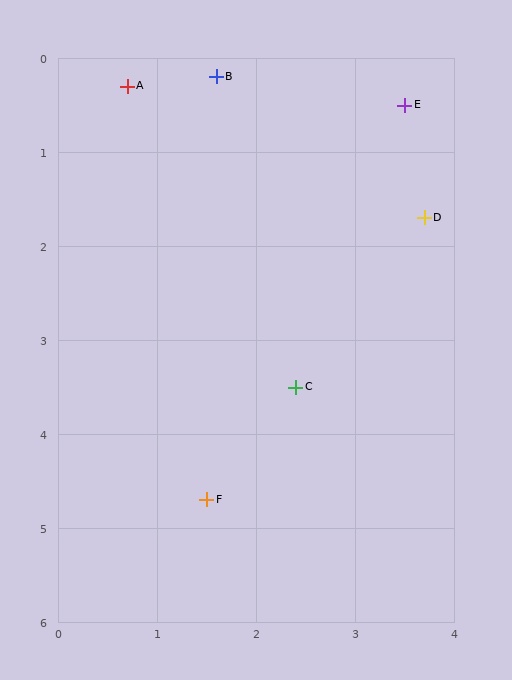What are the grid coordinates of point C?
Point C is at approximately (2.4, 3.5).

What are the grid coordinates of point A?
Point A is at approximately (0.7, 0.3).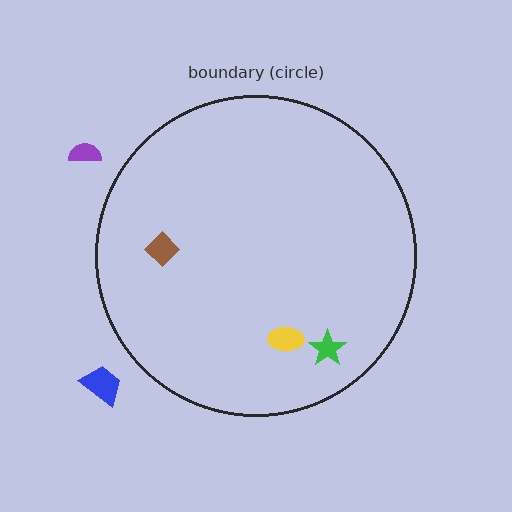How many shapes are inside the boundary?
3 inside, 2 outside.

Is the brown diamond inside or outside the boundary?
Inside.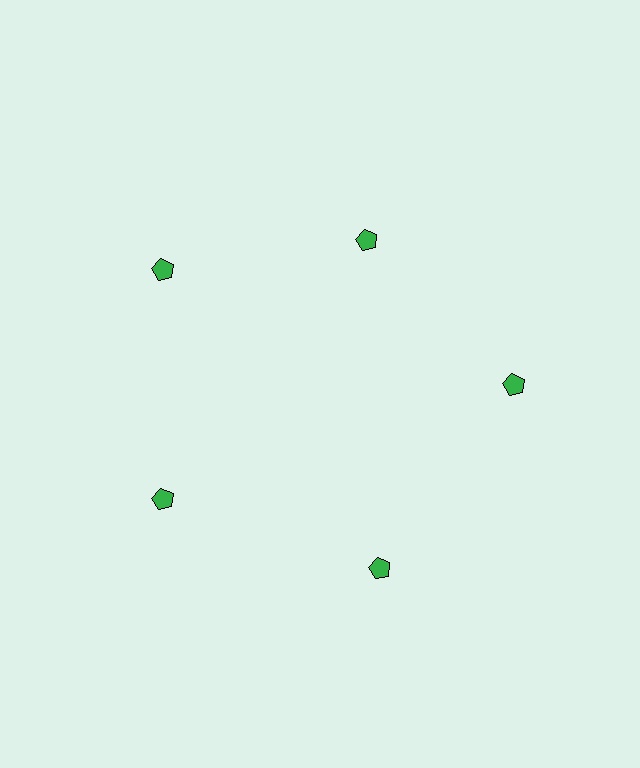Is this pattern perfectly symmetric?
No. The 5 green pentagons are arranged in a ring, but one element near the 1 o'clock position is pulled inward toward the center, breaking the 5-fold rotational symmetry.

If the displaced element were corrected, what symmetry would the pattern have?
It would have 5-fold rotational symmetry — the pattern would map onto itself every 72 degrees.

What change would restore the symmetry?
The symmetry would be restored by moving it outward, back onto the ring so that all 5 pentagons sit at equal angles and equal distance from the center.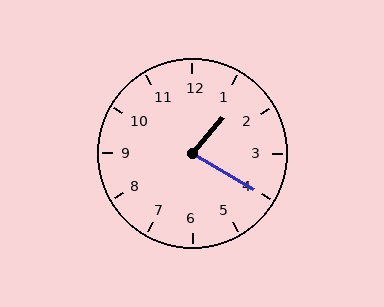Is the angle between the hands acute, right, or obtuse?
It is acute.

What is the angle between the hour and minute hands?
Approximately 80 degrees.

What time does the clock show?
1:20.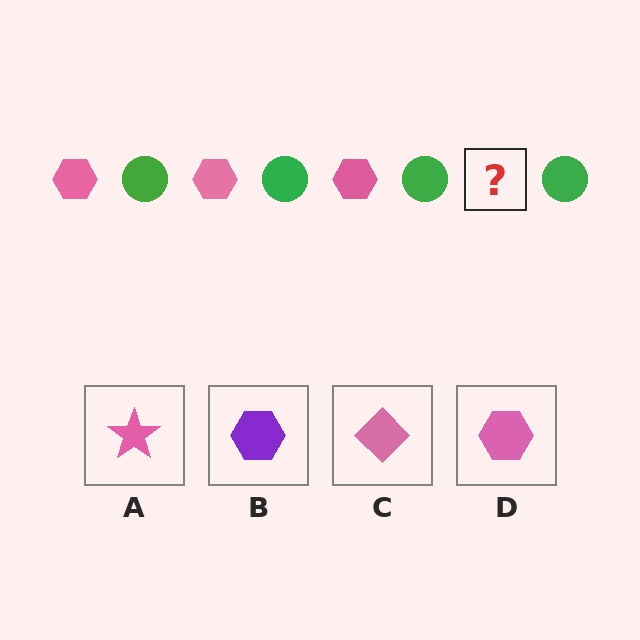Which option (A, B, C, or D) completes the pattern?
D.